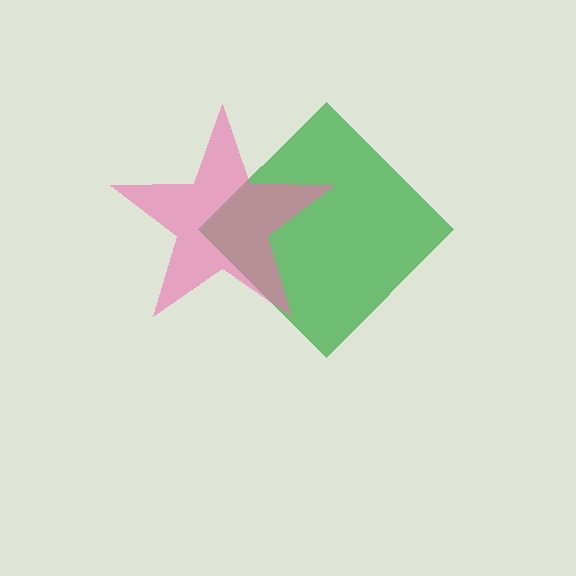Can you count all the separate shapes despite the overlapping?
Yes, there are 2 separate shapes.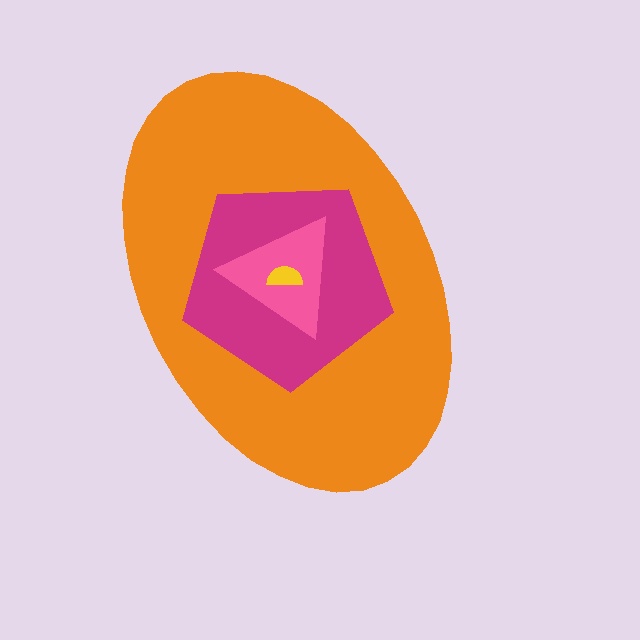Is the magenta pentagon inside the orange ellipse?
Yes.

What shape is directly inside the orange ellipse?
The magenta pentagon.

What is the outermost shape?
The orange ellipse.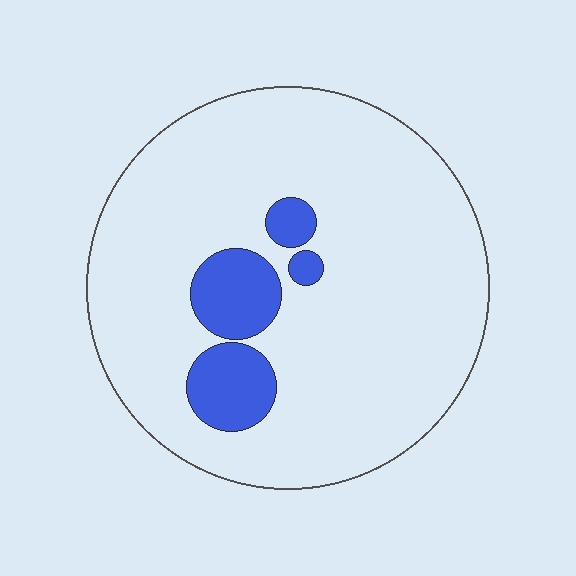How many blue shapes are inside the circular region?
4.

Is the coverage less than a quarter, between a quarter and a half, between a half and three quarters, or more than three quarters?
Less than a quarter.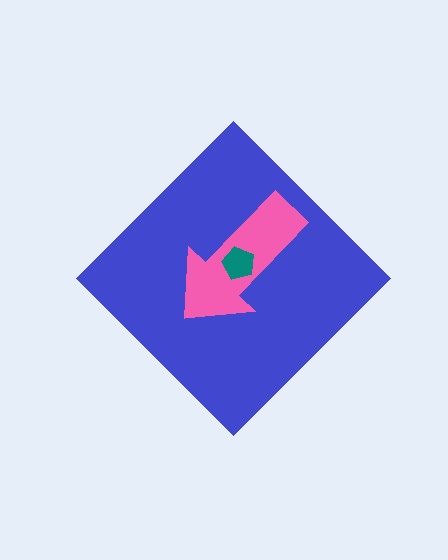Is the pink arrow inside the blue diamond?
Yes.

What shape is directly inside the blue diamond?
The pink arrow.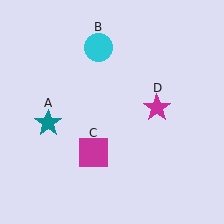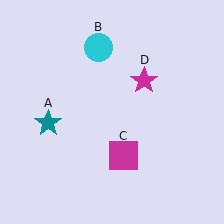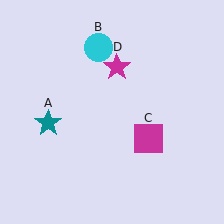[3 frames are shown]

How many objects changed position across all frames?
2 objects changed position: magenta square (object C), magenta star (object D).